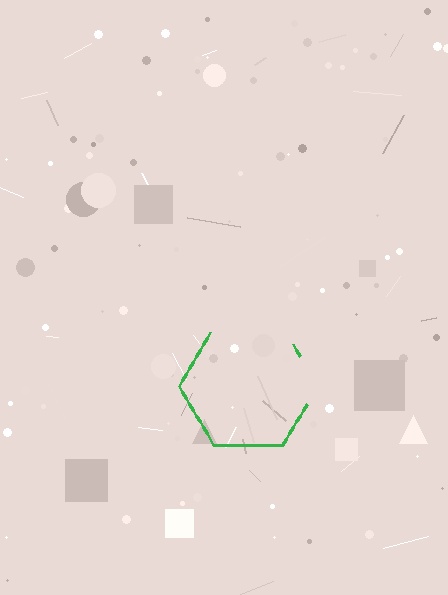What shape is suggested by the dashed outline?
The dashed outline suggests a hexagon.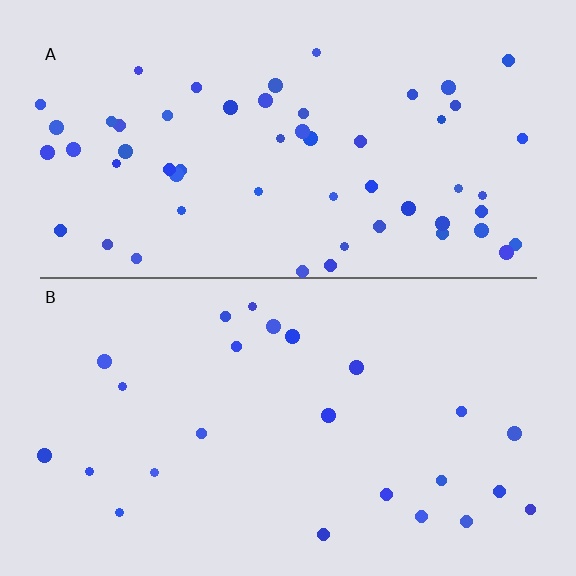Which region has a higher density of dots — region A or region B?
A (the top).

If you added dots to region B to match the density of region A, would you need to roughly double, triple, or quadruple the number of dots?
Approximately double.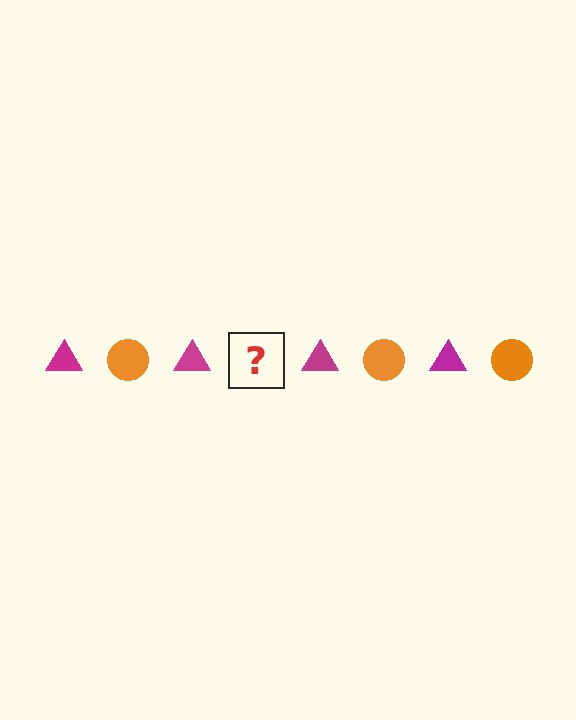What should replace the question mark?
The question mark should be replaced with an orange circle.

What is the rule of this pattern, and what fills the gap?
The rule is that the pattern alternates between magenta triangle and orange circle. The gap should be filled with an orange circle.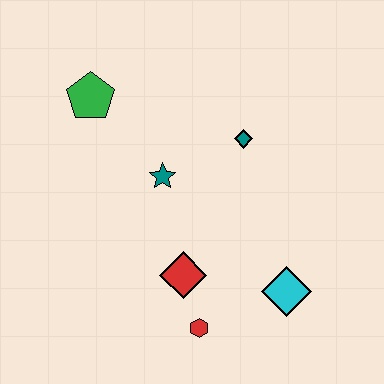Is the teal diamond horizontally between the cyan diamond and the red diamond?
Yes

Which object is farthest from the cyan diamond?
The green pentagon is farthest from the cyan diamond.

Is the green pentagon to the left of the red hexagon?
Yes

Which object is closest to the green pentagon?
The teal star is closest to the green pentagon.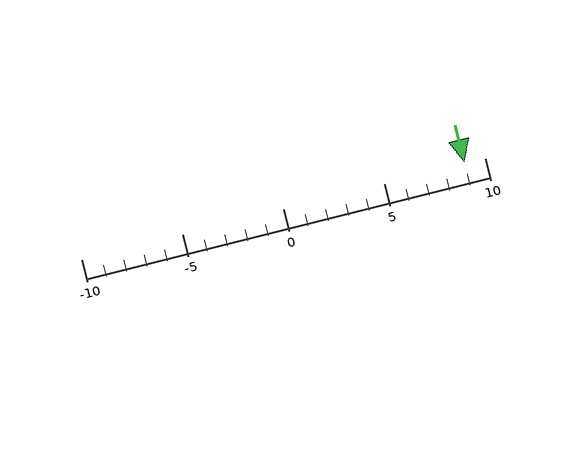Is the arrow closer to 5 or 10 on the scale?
The arrow is closer to 10.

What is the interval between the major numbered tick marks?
The major tick marks are spaced 5 units apart.